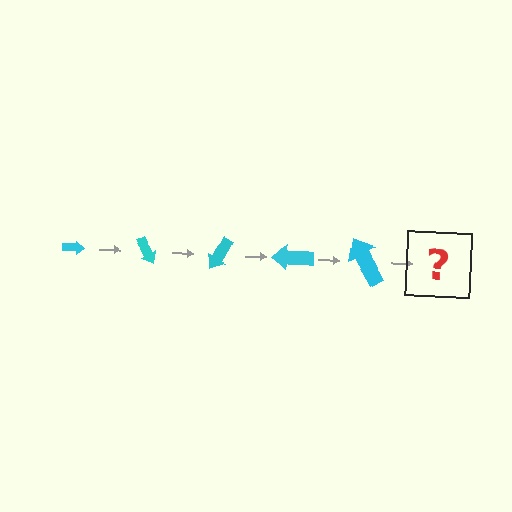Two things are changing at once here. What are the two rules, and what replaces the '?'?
The two rules are that the arrow grows larger each step and it rotates 60 degrees each step. The '?' should be an arrow, larger than the previous one and rotated 300 degrees from the start.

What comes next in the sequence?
The next element should be an arrow, larger than the previous one and rotated 300 degrees from the start.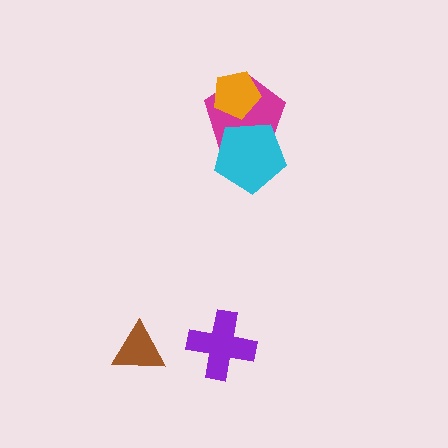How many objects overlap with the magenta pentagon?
2 objects overlap with the magenta pentagon.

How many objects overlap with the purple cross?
0 objects overlap with the purple cross.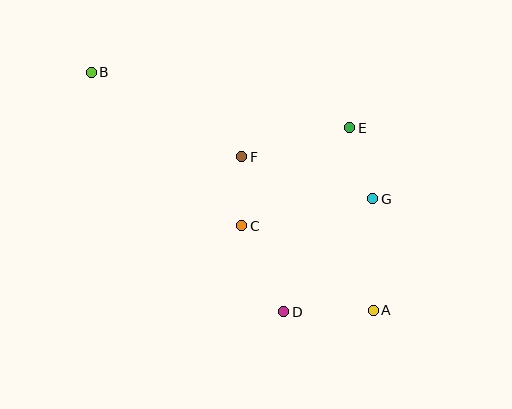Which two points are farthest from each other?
Points A and B are farthest from each other.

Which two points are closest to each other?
Points C and F are closest to each other.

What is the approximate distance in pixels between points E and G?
The distance between E and G is approximately 75 pixels.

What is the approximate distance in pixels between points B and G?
The distance between B and G is approximately 309 pixels.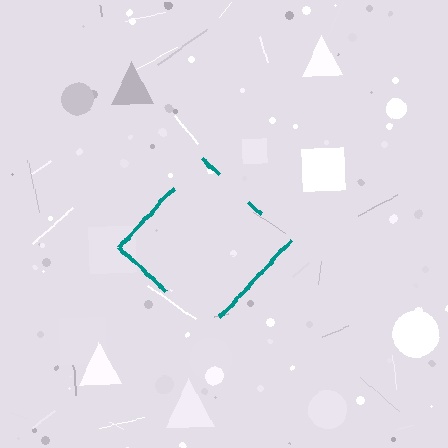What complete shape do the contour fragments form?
The contour fragments form a diamond.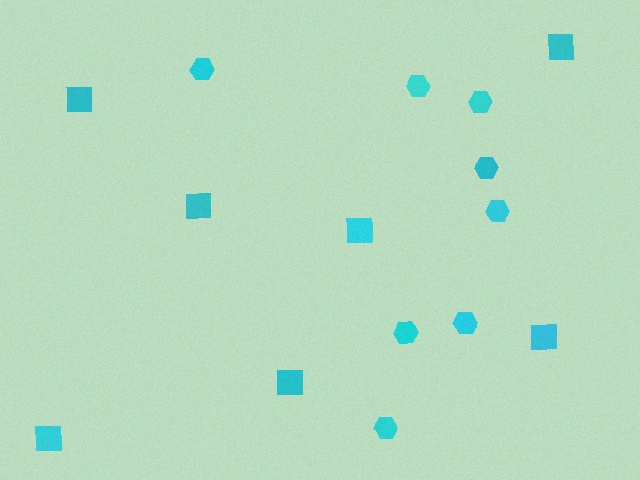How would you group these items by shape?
There are 2 groups: one group of hexagons (8) and one group of squares (7).